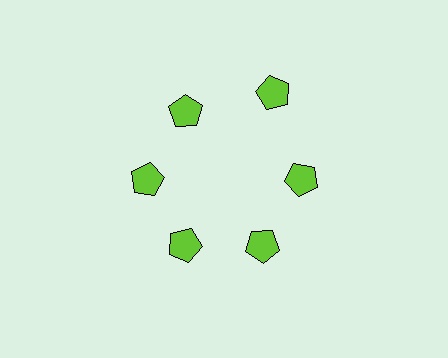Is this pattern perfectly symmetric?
No. The 6 lime pentagons are arranged in a ring, but one element near the 1 o'clock position is pushed outward from the center, breaking the 6-fold rotational symmetry.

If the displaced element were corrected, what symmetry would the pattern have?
It would have 6-fold rotational symmetry — the pattern would map onto itself every 60 degrees.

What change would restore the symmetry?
The symmetry would be restored by moving it inward, back onto the ring so that all 6 pentagons sit at equal angles and equal distance from the center.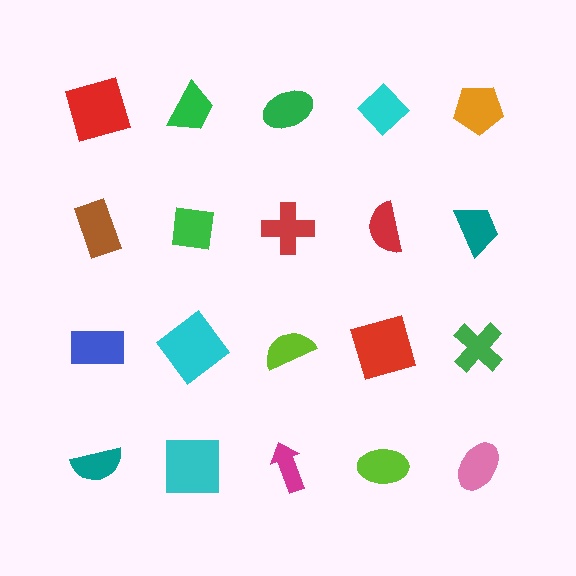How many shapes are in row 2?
5 shapes.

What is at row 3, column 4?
A red square.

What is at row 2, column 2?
A green square.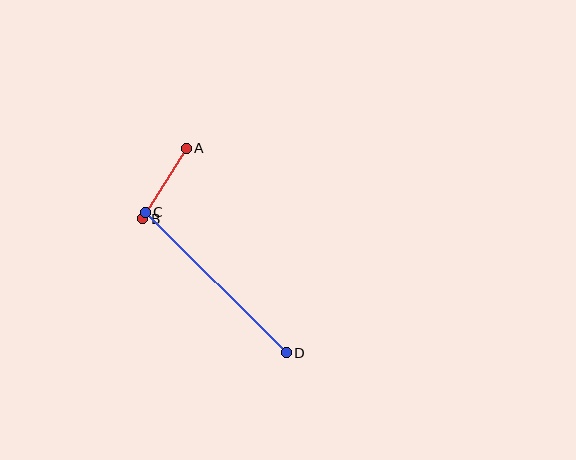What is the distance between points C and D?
The distance is approximately 199 pixels.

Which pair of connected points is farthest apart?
Points C and D are farthest apart.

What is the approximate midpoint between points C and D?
The midpoint is at approximately (216, 282) pixels.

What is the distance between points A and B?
The distance is approximately 83 pixels.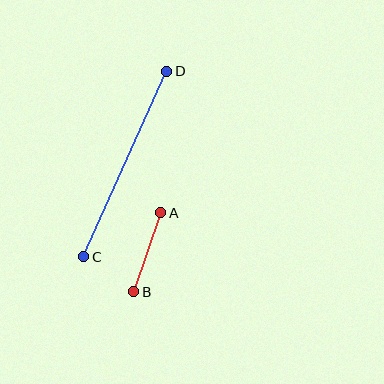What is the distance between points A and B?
The distance is approximately 84 pixels.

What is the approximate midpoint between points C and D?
The midpoint is at approximately (125, 164) pixels.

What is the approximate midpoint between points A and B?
The midpoint is at approximately (147, 252) pixels.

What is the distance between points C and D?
The distance is approximately 203 pixels.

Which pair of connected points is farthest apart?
Points C and D are farthest apart.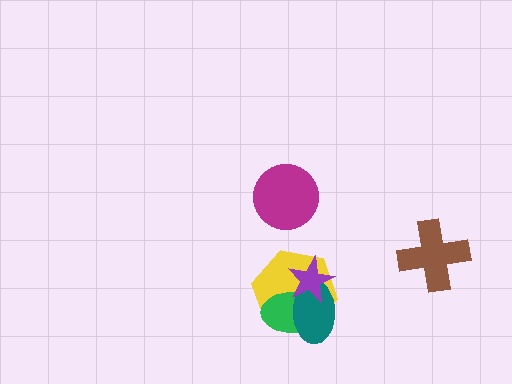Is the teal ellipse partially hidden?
Yes, it is partially covered by another shape.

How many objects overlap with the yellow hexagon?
3 objects overlap with the yellow hexagon.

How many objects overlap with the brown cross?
0 objects overlap with the brown cross.